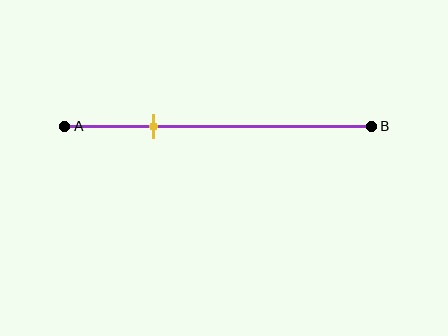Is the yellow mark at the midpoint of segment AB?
No, the mark is at about 30% from A, not at the 50% midpoint.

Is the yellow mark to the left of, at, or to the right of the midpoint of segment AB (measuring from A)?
The yellow mark is to the left of the midpoint of segment AB.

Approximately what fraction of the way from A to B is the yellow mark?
The yellow mark is approximately 30% of the way from A to B.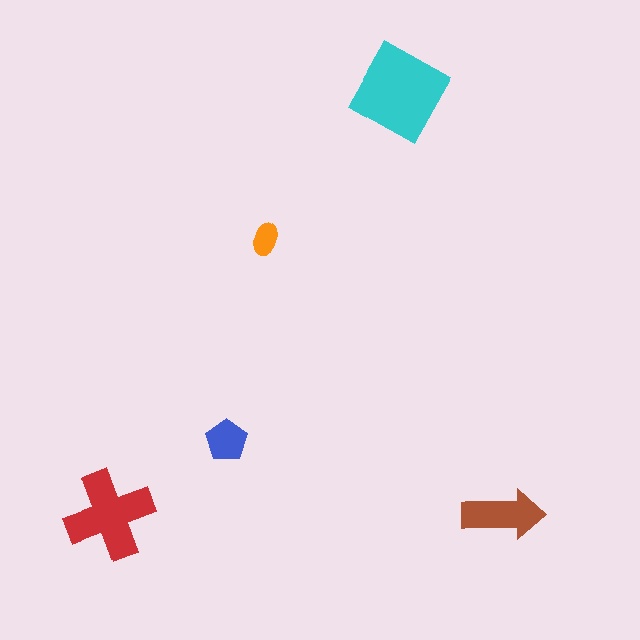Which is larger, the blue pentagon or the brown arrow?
The brown arrow.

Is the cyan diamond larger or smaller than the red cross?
Larger.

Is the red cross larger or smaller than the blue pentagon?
Larger.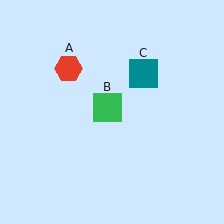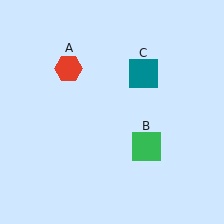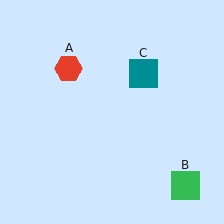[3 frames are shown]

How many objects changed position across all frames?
1 object changed position: green square (object B).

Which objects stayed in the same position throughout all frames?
Red hexagon (object A) and teal square (object C) remained stationary.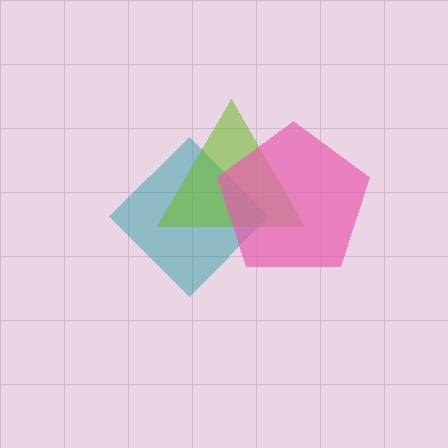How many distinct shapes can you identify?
There are 3 distinct shapes: a teal diamond, a lime triangle, a pink pentagon.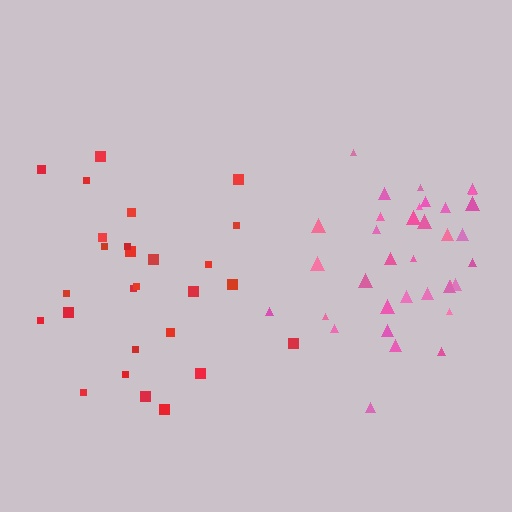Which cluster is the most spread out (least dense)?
Red.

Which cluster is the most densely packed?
Pink.